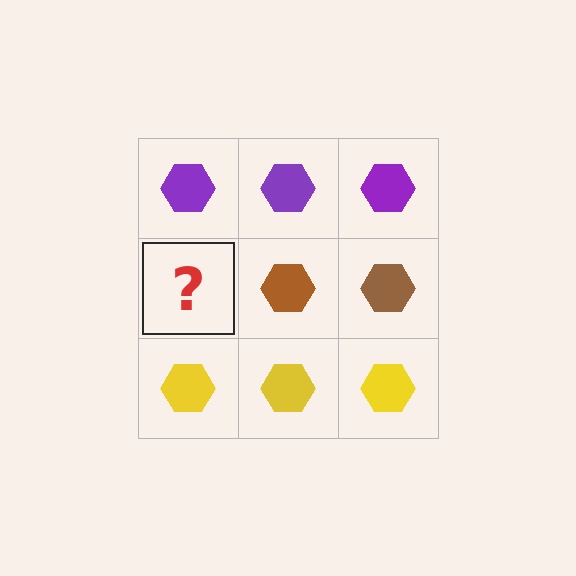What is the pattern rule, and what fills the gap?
The rule is that each row has a consistent color. The gap should be filled with a brown hexagon.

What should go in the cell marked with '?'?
The missing cell should contain a brown hexagon.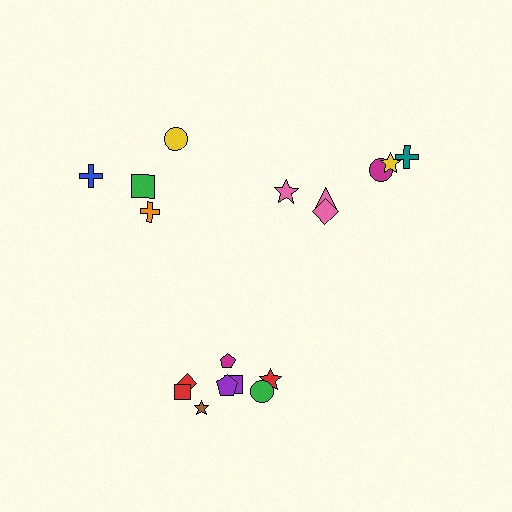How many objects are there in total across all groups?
There are 18 objects.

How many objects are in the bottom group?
There are 8 objects.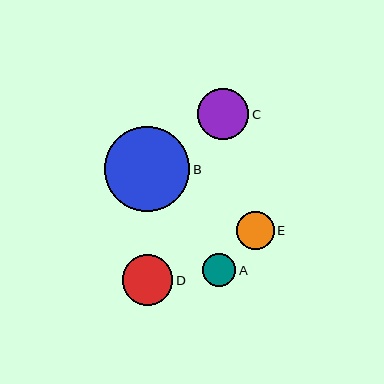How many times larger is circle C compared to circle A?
Circle C is approximately 1.6 times the size of circle A.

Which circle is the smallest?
Circle A is the smallest with a size of approximately 33 pixels.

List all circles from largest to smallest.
From largest to smallest: B, C, D, E, A.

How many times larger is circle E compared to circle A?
Circle E is approximately 1.2 times the size of circle A.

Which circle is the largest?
Circle B is the largest with a size of approximately 86 pixels.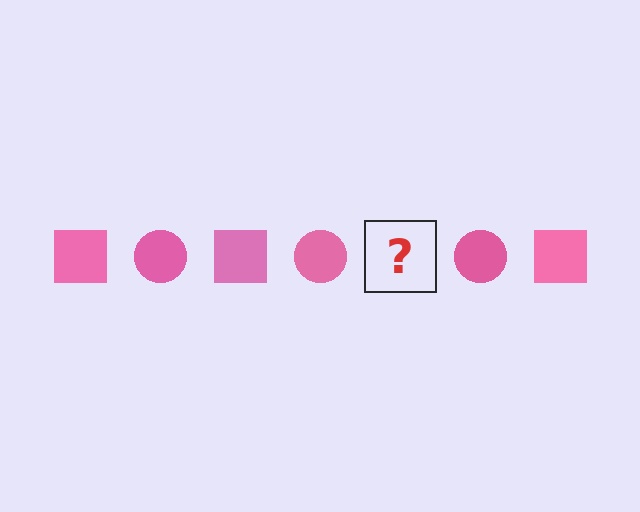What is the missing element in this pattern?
The missing element is a pink square.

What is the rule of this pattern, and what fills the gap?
The rule is that the pattern cycles through square, circle shapes in pink. The gap should be filled with a pink square.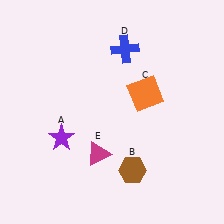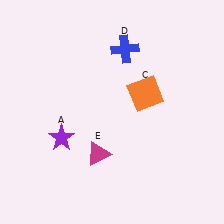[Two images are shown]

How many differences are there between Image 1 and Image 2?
There is 1 difference between the two images.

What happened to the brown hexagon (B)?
The brown hexagon (B) was removed in Image 2. It was in the bottom-right area of Image 1.